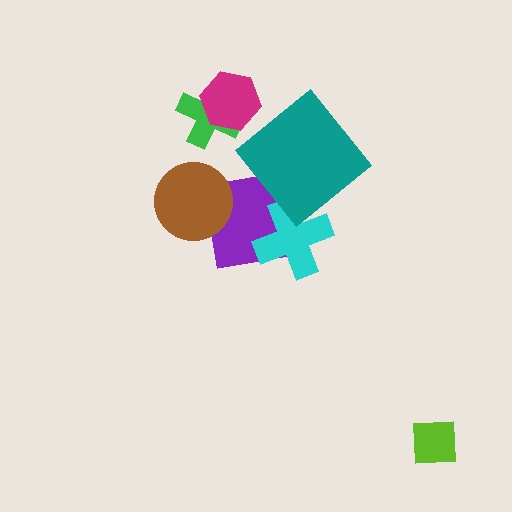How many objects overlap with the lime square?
0 objects overlap with the lime square.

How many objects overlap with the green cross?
1 object overlaps with the green cross.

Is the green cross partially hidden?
Yes, it is partially covered by another shape.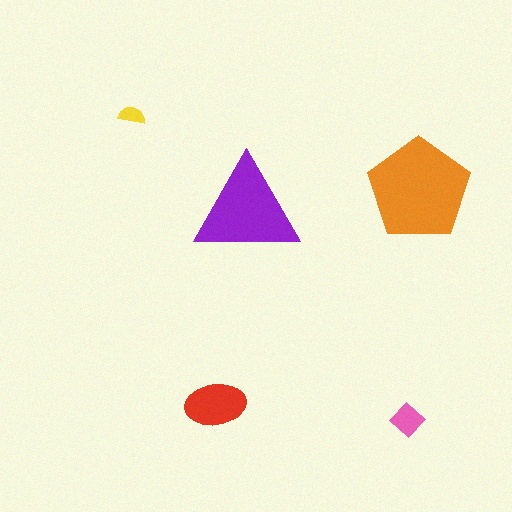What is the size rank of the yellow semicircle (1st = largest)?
5th.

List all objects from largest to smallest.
The orange pentagon, the purple triangle, the red ellipse, the pink diamond, the yellow semicircle.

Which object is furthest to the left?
The yellow semicircle is leftmost.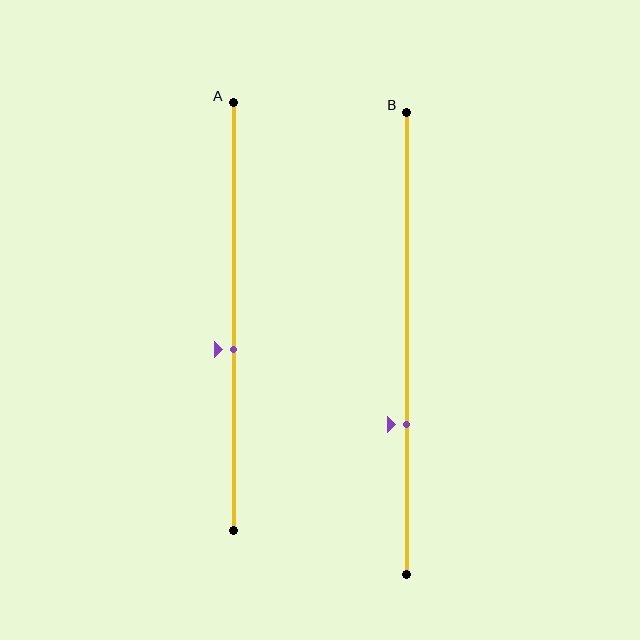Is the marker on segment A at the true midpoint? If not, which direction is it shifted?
No, the marker on segment A is shifted downward by about 8% of the segment length.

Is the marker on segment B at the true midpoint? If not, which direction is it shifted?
No, the marker on segment B is shifted downward by about 18% of the segment length.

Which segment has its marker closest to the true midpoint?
Segment A has its marker closest to the true midpoint.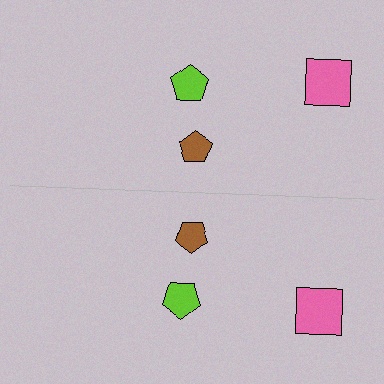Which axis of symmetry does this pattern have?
The pattern has a horizontal axis of symmetry running through the center of the image.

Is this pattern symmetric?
Yes, this pattern has bilateral (reflection) symmetry.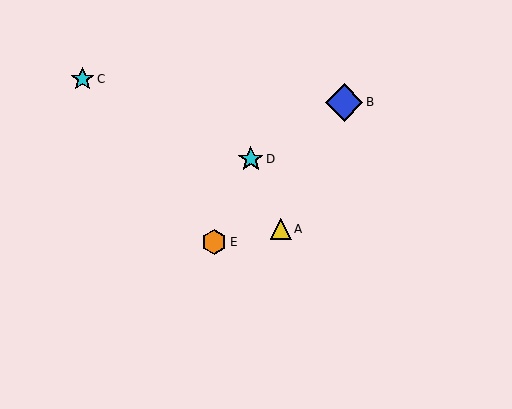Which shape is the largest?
The blue diamond (labeled B) is the largest.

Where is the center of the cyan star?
The center of the cyan star is at (82, 79).